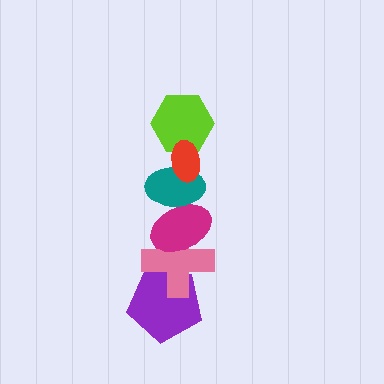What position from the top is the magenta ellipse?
The magenta ellipse is 4th from the top.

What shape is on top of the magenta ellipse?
The teal ellipse is on top of the magenta ellipse.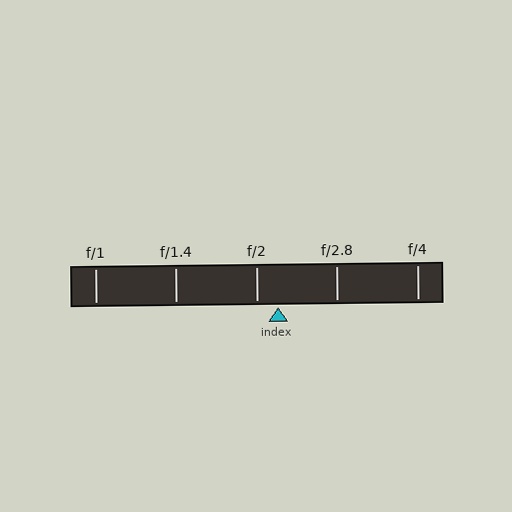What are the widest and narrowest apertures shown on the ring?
The widest aperture shown is f/1 and the narrowest is f/4.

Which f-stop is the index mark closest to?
The index mark is closest to f/2.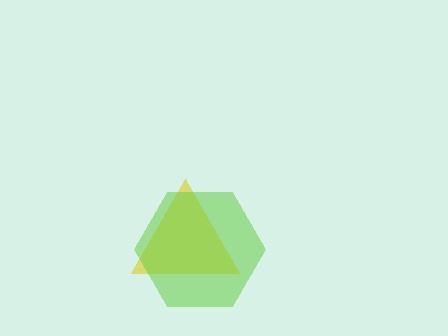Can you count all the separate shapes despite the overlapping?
Yes, there are 2 separate shapes.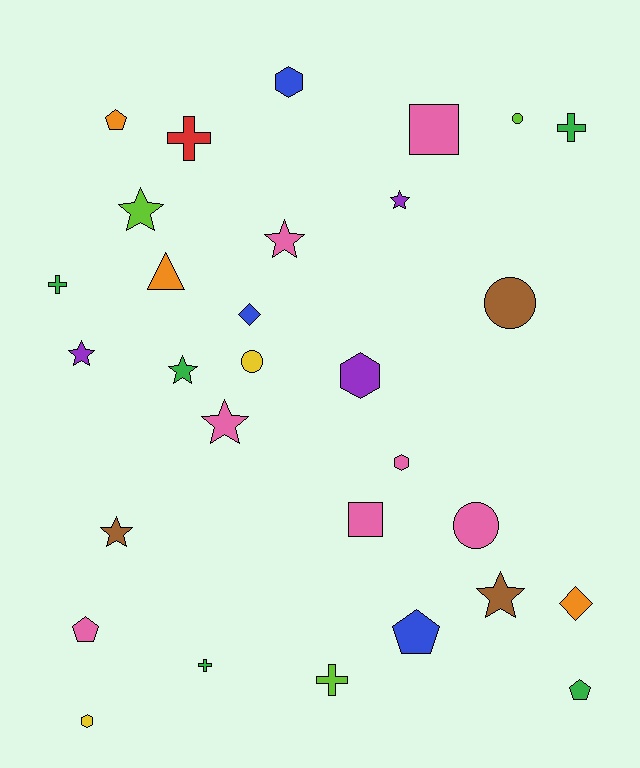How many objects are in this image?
There are 30 objects.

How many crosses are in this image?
There are 5 crosses.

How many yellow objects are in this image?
There are 2 yellow objects.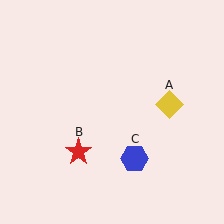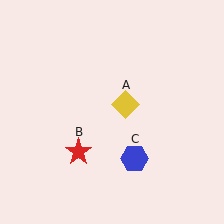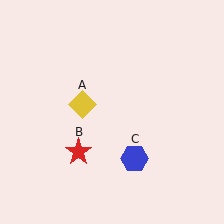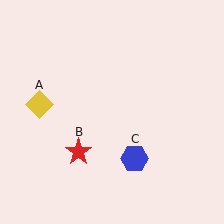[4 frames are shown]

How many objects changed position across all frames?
1 object changed position: yellow diamond (object A).